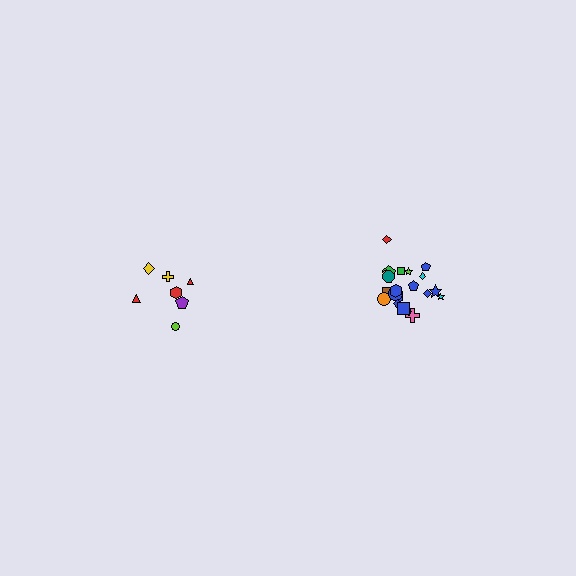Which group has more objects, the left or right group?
The right group.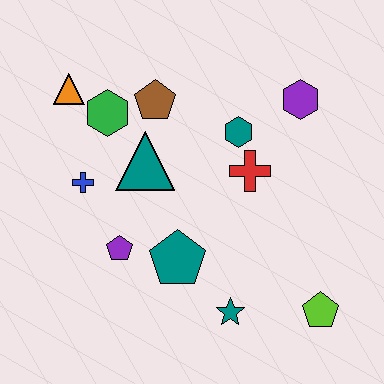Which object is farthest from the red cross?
The orange triangle is farthest from the red cross.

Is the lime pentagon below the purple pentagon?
Yes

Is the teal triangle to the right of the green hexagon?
Yes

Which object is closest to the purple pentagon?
The teal pentagon is closest to the purple pentagon.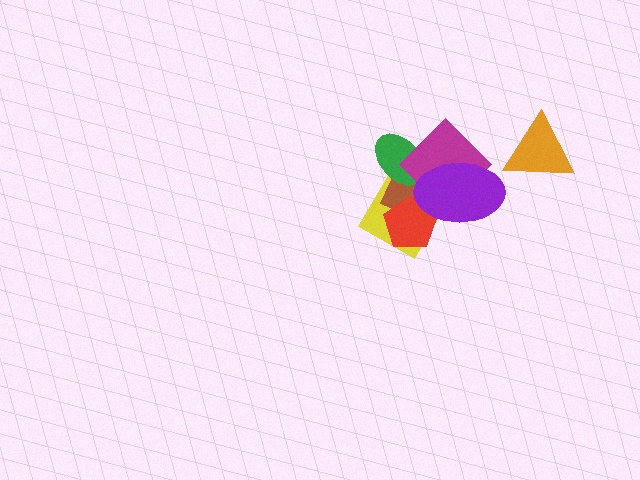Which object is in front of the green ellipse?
The magenta diamond is in front of the green ellipse.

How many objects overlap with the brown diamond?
5 objects overlap with the brown diamond.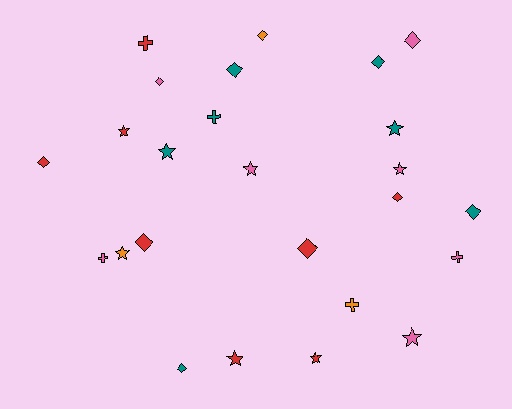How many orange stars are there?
There is 1 orange star.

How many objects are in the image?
There are 25 objects.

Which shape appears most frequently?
Diamond, with 11 objects.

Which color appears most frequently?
Red, with 8 objects.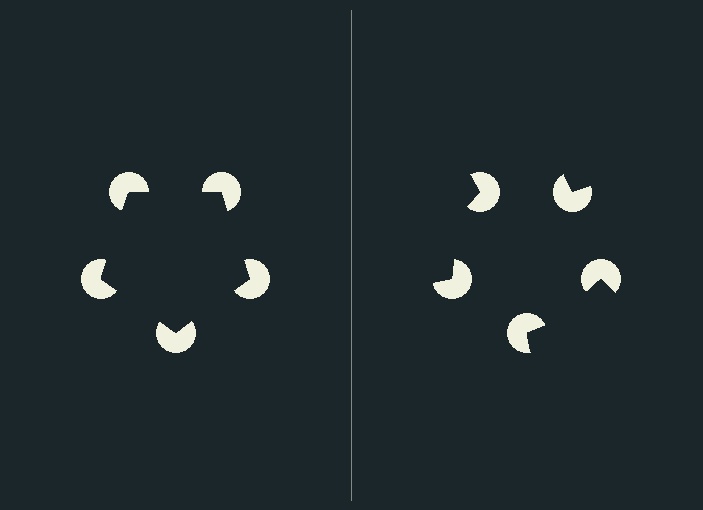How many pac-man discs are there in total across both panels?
10 — 5 on each side.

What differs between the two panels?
The pac-man discs are positioned identically on both sides; only the wedge orientations differ. On the left they align to a pentagon; on the right they are misaligned.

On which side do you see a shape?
An illusory pentagon appears on the left side. On the right side the wedge cuts are rotated, so no coherent shape forms.